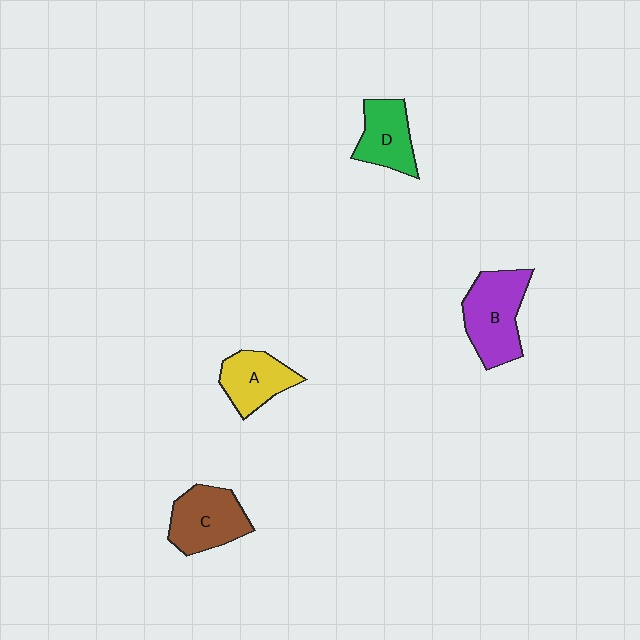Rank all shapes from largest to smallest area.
From largest to smallest: B (purple), C (brown), D (green), A (yellow).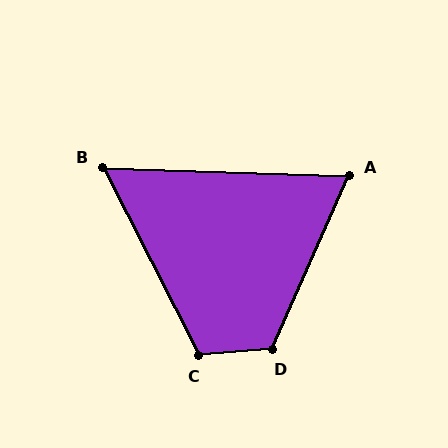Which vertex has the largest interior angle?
D, at approximately 119 degrees.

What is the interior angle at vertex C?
Approximately 112 degrees (obtuse).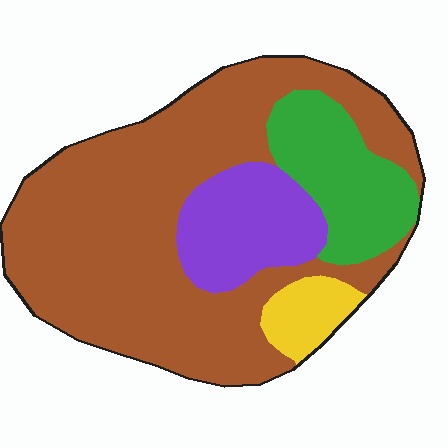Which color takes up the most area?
Brown, at roughly 65%.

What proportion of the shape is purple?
Purple takes up about one eighth (1/8) of the shape.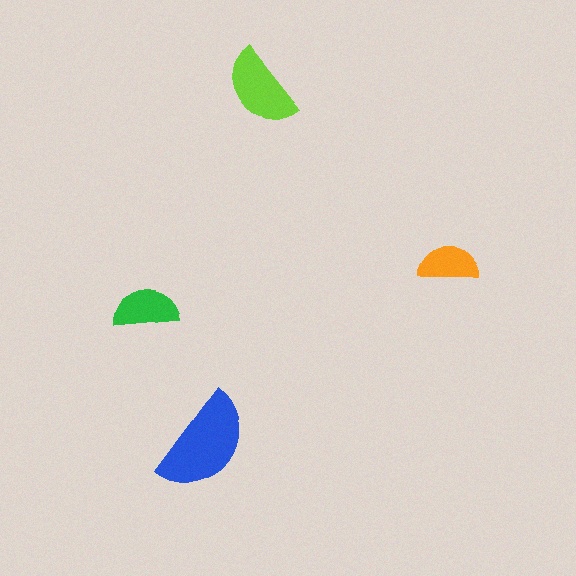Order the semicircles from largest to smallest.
the blue one, the lime one, the green one, the orange one.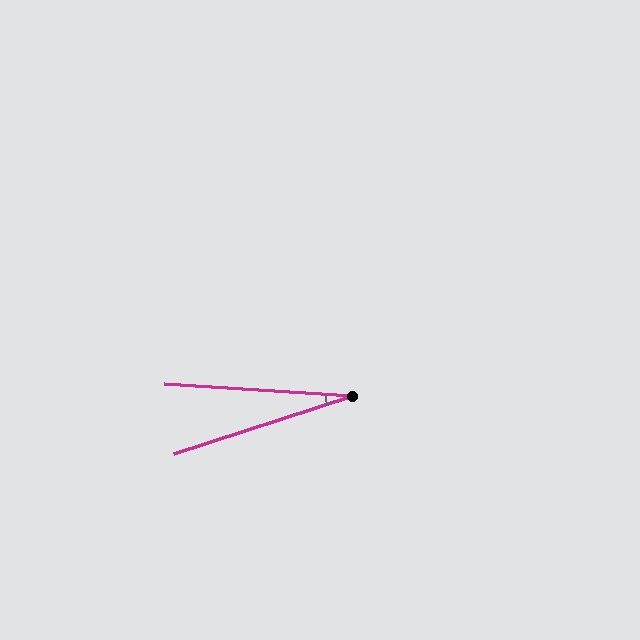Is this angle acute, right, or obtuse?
It is acute.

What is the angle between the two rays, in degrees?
Approximately 22 degrees.